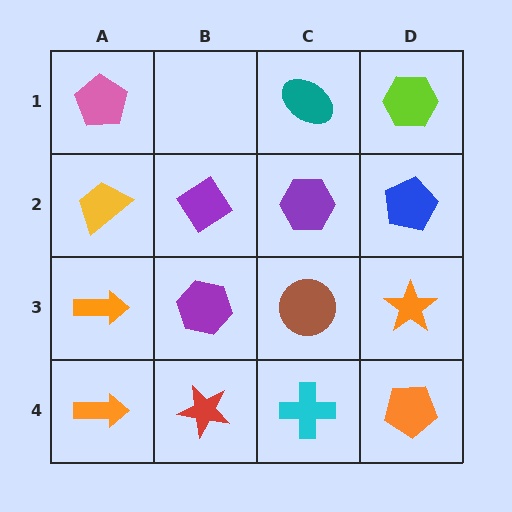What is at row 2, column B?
A purple diamond.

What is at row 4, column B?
A red star.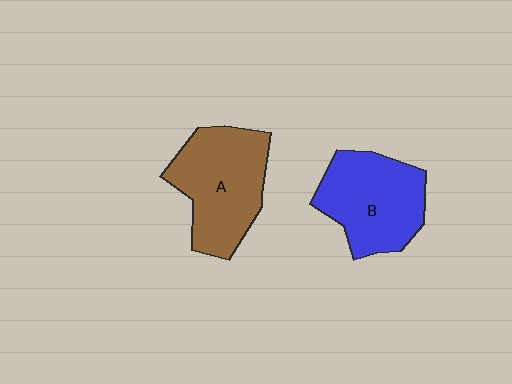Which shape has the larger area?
Shape A (brown).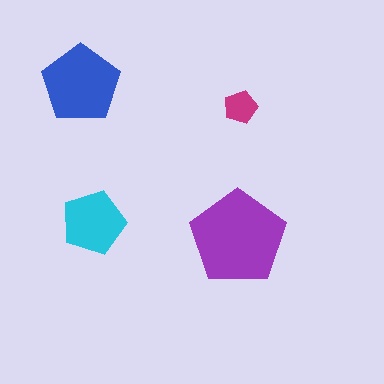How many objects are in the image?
There are 4 objects in the image.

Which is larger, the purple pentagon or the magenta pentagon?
The purple one.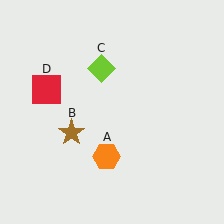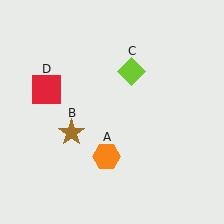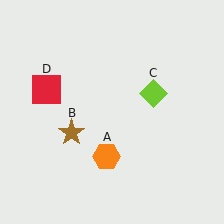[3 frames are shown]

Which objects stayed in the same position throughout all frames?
Orange hexagon (object A) and brown star (object B) and red square (object D) remained stationary.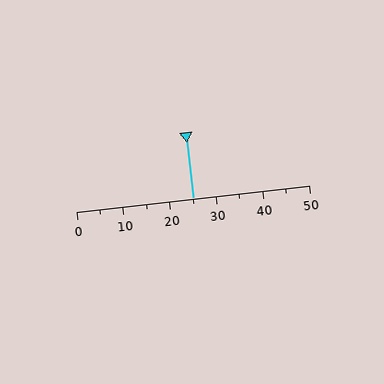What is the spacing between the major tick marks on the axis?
The major ticks are spaced 10 apart.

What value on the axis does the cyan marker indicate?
The marker indicates approximately 25.